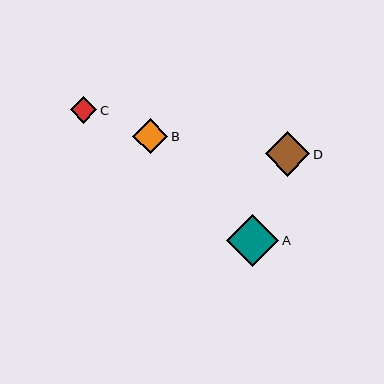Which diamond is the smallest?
Diamond C is the smallest with a size of approximately 26 pixels.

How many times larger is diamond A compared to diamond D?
Diamond A is approximately 1.2 times the size of diamond D.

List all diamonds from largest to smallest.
From largest to smallest: A, D, B, C.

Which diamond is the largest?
Diamond A is the largest with a size of approximately 52 pixels.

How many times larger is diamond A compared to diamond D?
Diamond A is approximately 1.2 times the size of diamond D.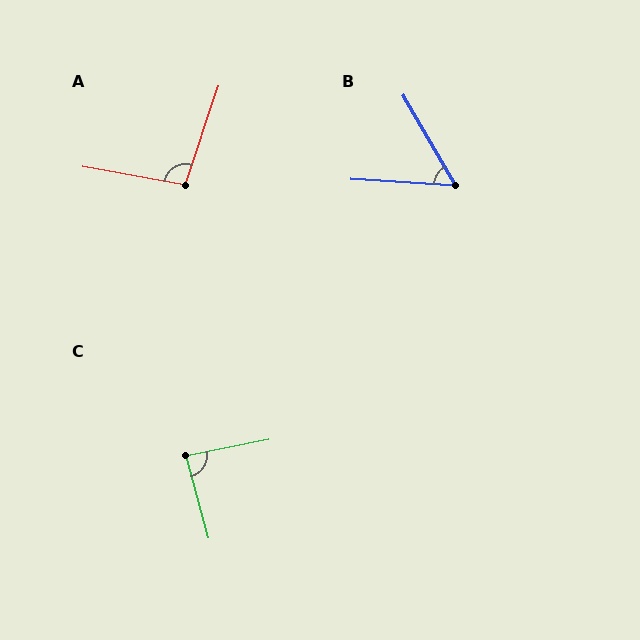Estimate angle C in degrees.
Approximately 86 degrees.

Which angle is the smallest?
B, at approximately 57 degrees.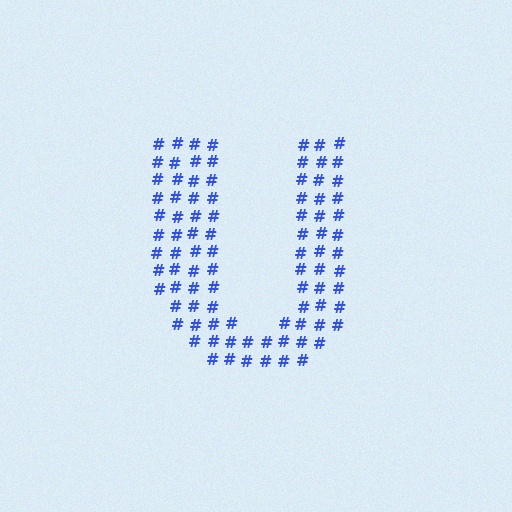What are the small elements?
The small elements are hash symbols.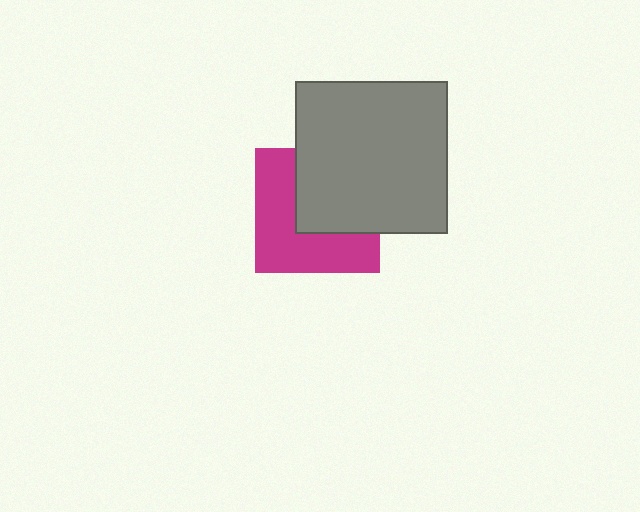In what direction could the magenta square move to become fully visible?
The magenta square could move toward the lower-left. That would shift it out from behind the gray square entirely.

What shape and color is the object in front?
The object in front is a gray square.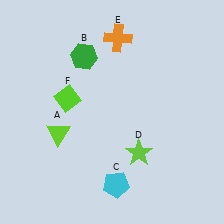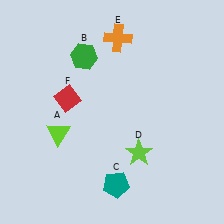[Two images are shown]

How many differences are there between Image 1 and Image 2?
There are 2 differences between the two images.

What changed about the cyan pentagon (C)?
In Image 1, C is cyan. In Image 2, it changed to teal.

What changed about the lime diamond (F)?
In Image 1, F is lime. In Image 2, it changed to red.